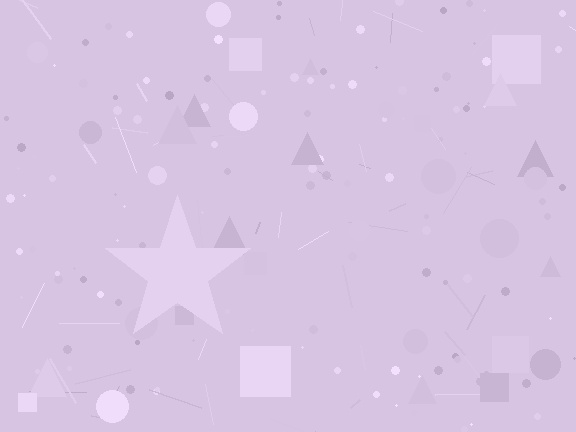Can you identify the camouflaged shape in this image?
The camouflaged shape is a star.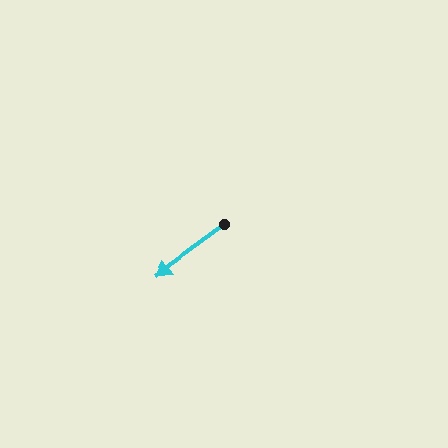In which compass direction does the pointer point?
Southwest.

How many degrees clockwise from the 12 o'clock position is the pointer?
Approximately 233 degrees.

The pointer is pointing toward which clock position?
Roughly 8 o'clock.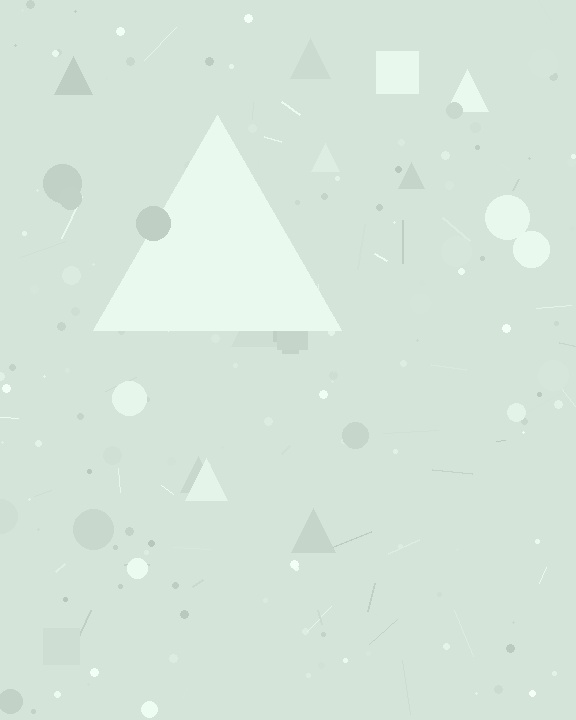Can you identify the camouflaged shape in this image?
The camouflaged shape is a triangle.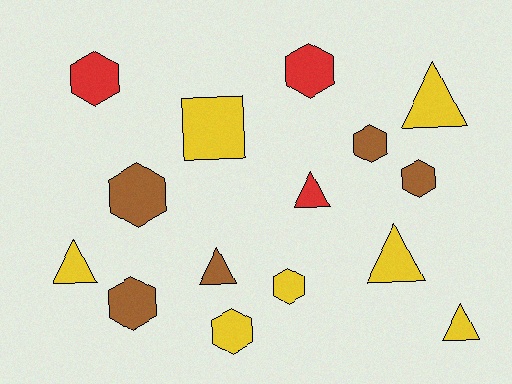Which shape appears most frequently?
Hexagon, with 8 objects.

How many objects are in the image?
There are 15 objects.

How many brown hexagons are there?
There are 4 brown hexagons.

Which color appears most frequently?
Yellow, with 7 objects.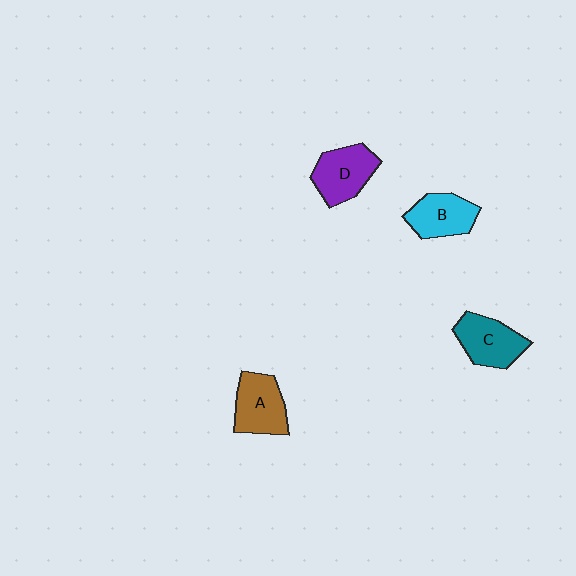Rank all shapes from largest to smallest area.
From largest to smallest: D (purple), A (brown), C (teal), B (cyan).